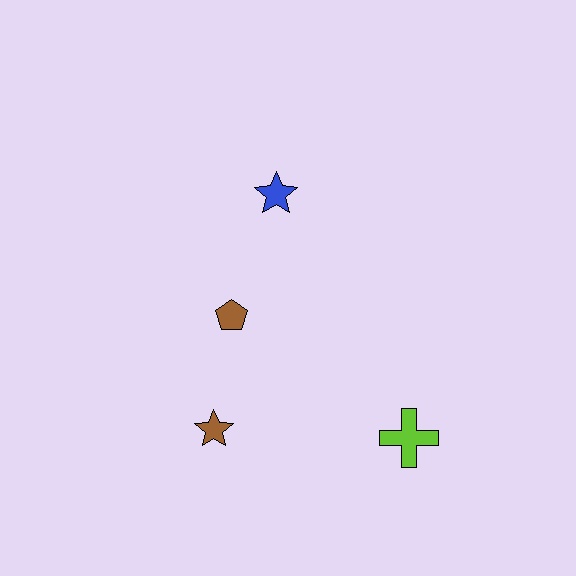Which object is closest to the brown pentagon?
The brown star is closest to the brown pentagon.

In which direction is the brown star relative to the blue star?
The brown star is below the blue star.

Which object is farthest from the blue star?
The lime cross is farthest from the blue star.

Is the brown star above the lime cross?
Yes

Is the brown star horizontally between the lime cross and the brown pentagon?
No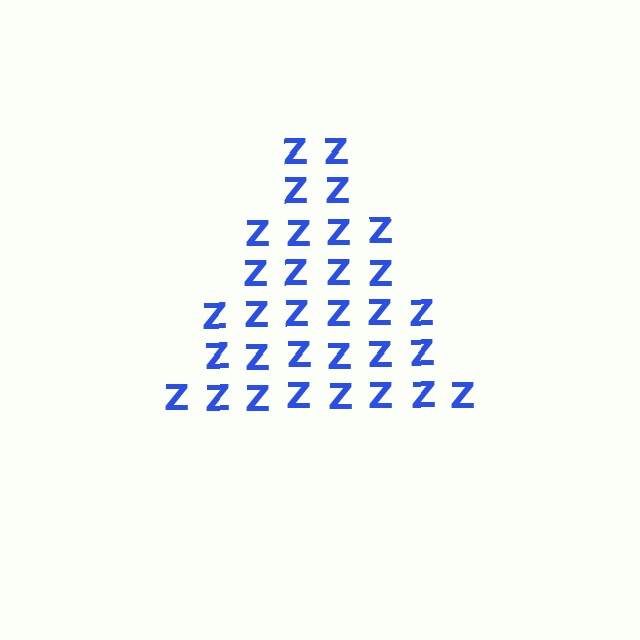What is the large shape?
The large shape is a triangle.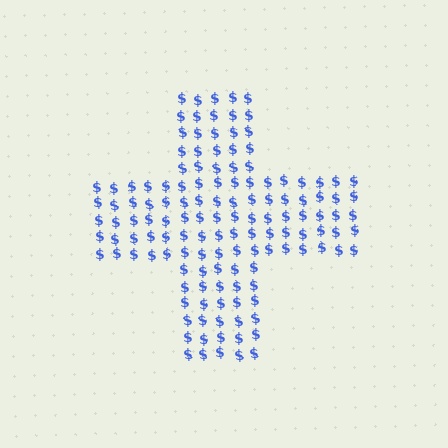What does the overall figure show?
The overall figure shows a cross.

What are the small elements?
The small elements are dollar signs.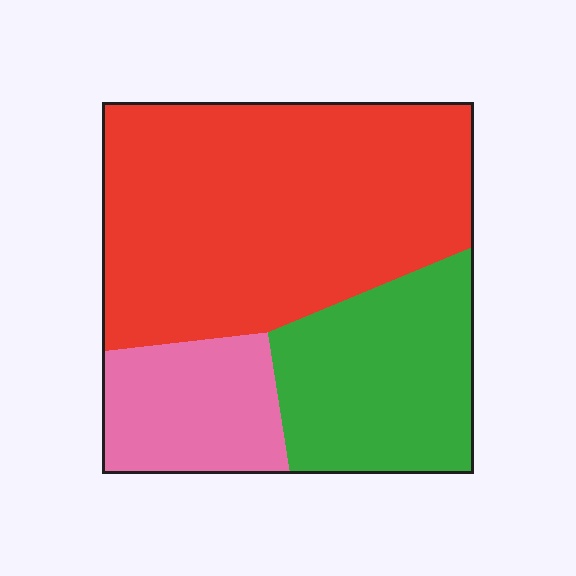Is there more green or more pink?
Green.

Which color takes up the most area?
Red, at roughly 55%.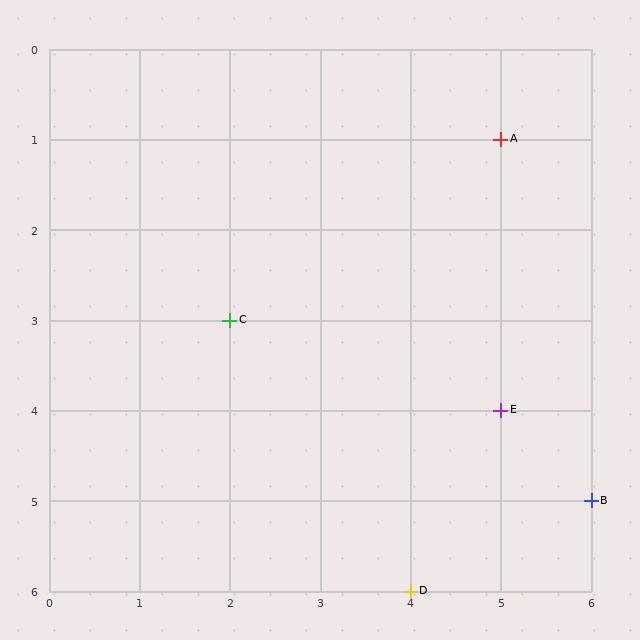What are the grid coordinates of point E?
Point E is at grid coordinates (5, 4).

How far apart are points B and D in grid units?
Points B and D are 2 columns and 1 row apart (about 2.2 grid units diagonally).